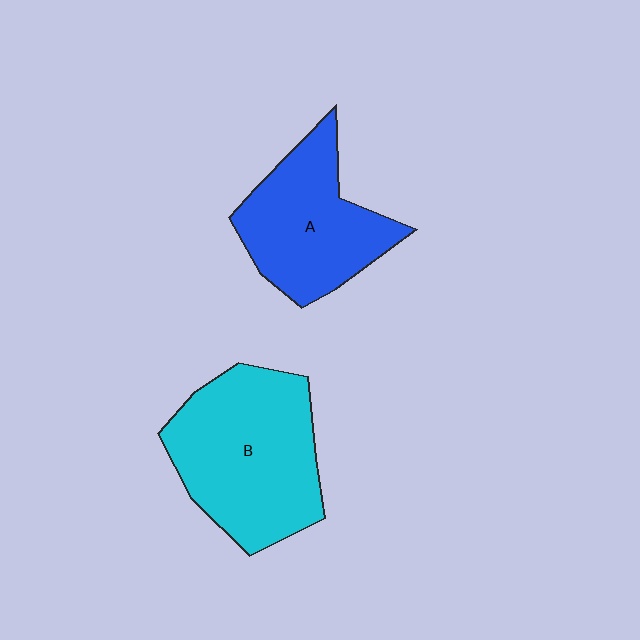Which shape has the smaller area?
Shape A (blue).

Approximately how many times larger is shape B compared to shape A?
Approximately 1.3 times.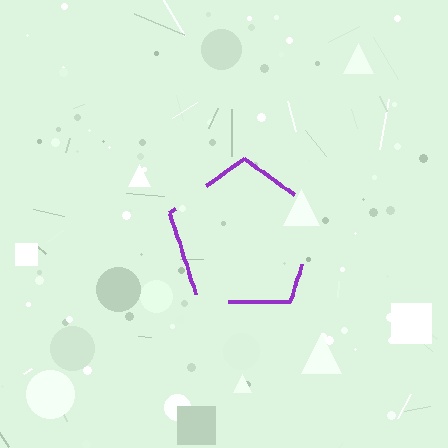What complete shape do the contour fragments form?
The contour fragments form a pentagon.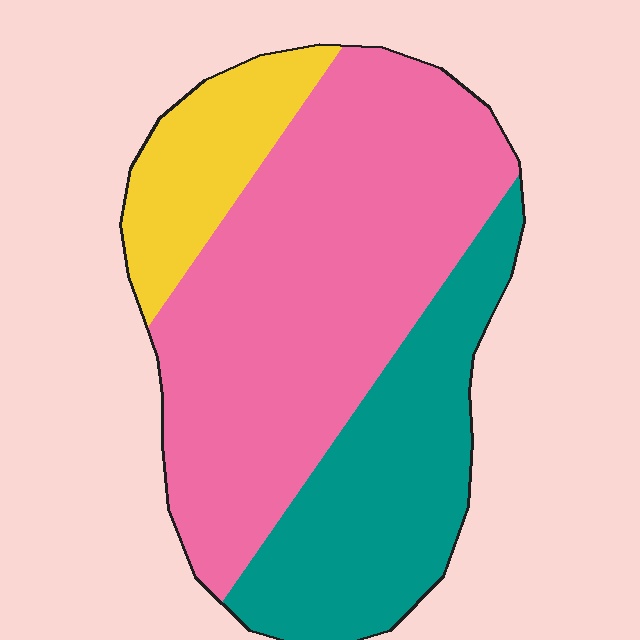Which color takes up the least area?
Yellow, at roughly 15%.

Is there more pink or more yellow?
Pink.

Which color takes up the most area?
Pink, at roughly 55%.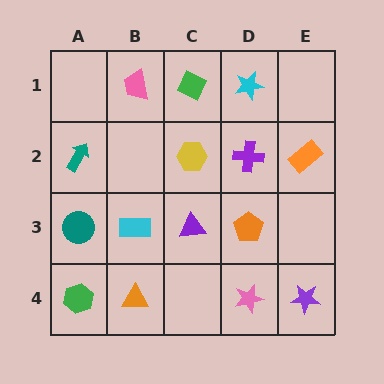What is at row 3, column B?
A cyan rectangle.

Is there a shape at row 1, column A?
No, that cell is empty.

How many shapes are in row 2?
4 shapes.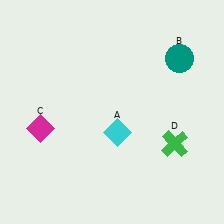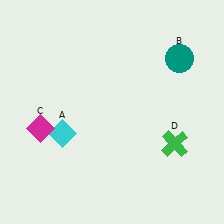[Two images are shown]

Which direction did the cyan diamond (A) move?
The cyan diamond (A) moved left.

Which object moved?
The cyan diamond (A) moved left.